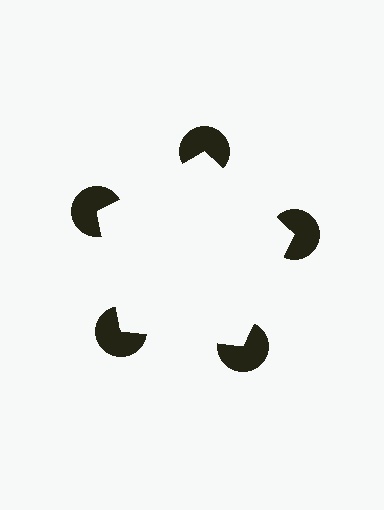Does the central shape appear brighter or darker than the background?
It typically appears slightly brighter than the background, even though no actual brightness change is drawn.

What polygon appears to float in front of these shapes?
An illusory pentagon — its edges are inferred from the aligned wedge cuts in the pac-man discs, not physically drawn.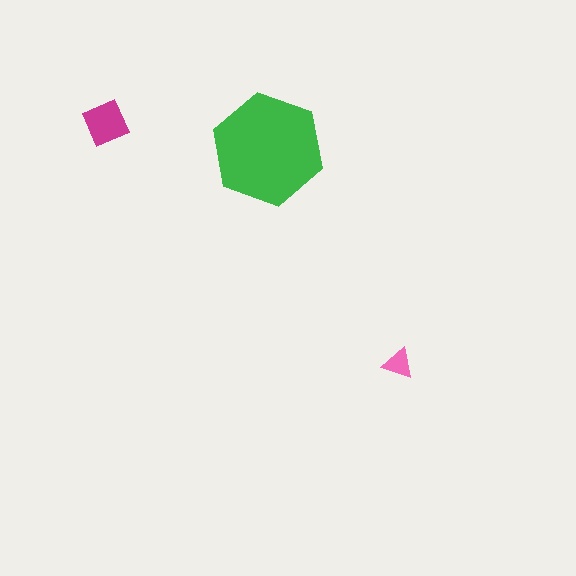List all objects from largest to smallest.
The green hexagon, the magenta square, the pink triangle.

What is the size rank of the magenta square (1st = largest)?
2nd.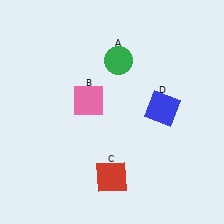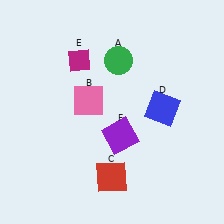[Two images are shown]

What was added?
A magenta diamond (E), a purple square (F) were added in Image 2.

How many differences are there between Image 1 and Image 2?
There are 2 differences between the two images.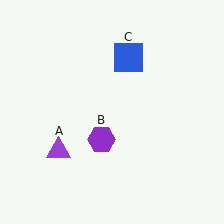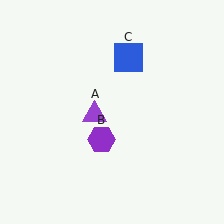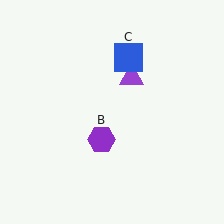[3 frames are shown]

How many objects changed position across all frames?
1 object changed position: purple triangle (object A).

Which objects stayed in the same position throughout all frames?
Purple hexagon (object B) and blue square (object C) remained stationary.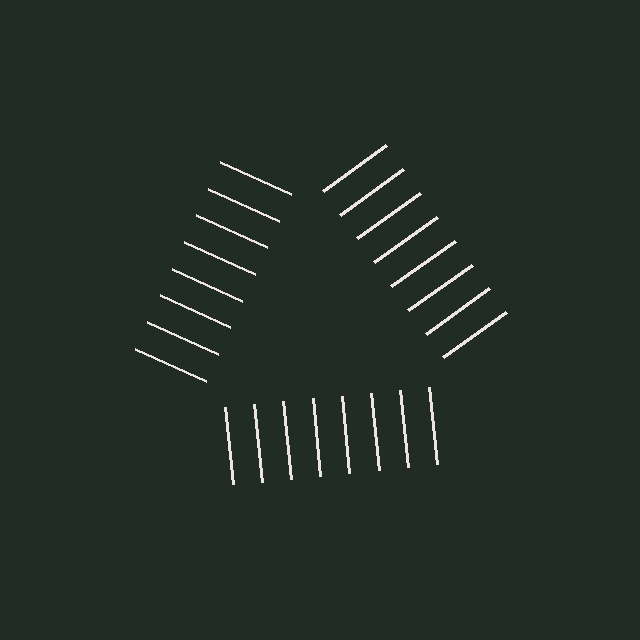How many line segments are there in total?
24 — 8 along each of the 3 edges.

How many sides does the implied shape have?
3 sides — the line-ends trace a triangle.